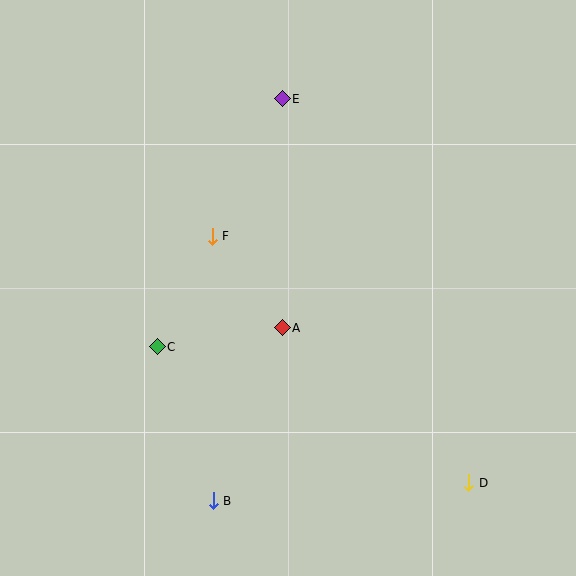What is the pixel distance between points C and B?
The distance between C and B is 164 pixels.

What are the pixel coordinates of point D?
Point D is at (469, 483).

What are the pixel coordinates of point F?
Point F is at (212, 236).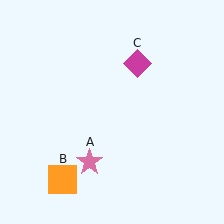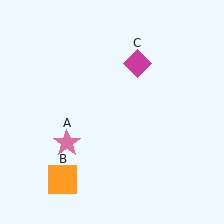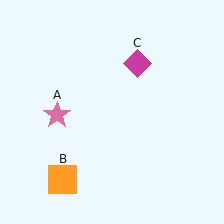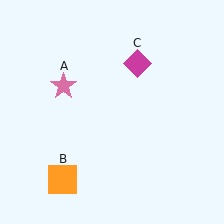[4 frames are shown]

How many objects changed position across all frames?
1 object changed position: pink star (object A).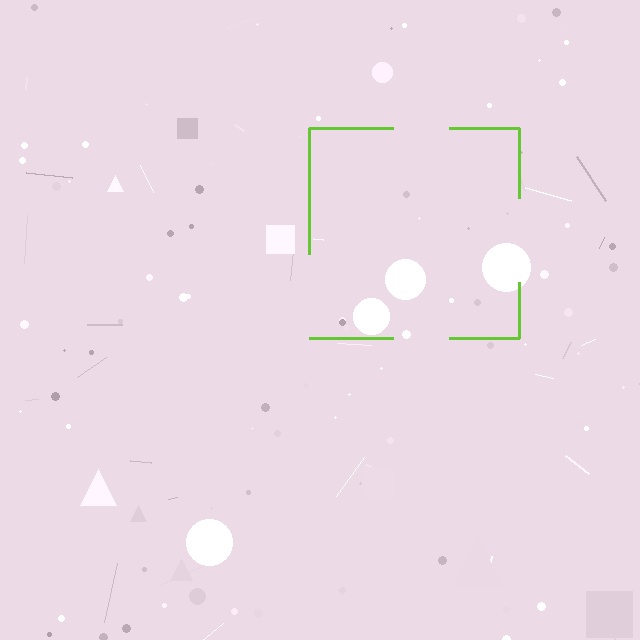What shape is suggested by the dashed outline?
The dashed outline suggests a square.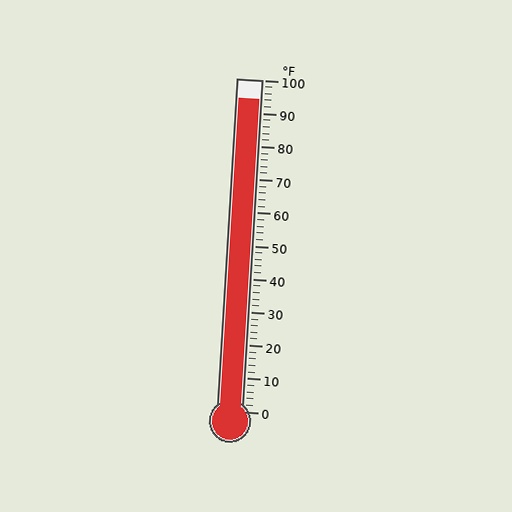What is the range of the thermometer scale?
The thermometer scale ranges from 0°F to 100°F.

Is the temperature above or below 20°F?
The temperature is above 20°F.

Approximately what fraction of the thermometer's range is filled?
The thermometer is filled to approximately 95% of its range.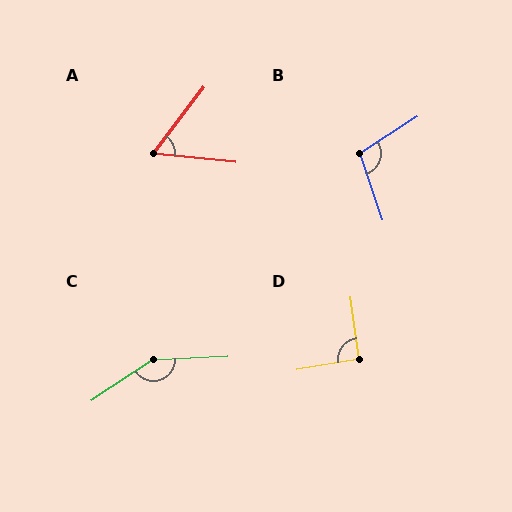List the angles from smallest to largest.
A (59°), D (91°), B (104°), C (150°).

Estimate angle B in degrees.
Approximately 104 degrees.